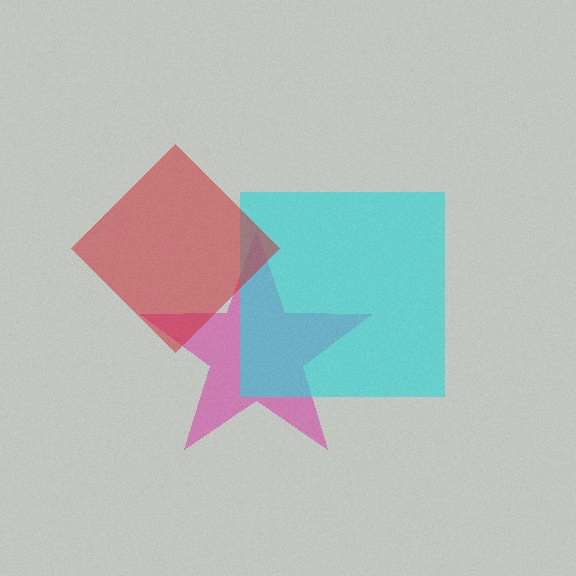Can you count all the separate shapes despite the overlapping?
Yes, there are 3 separate shapes.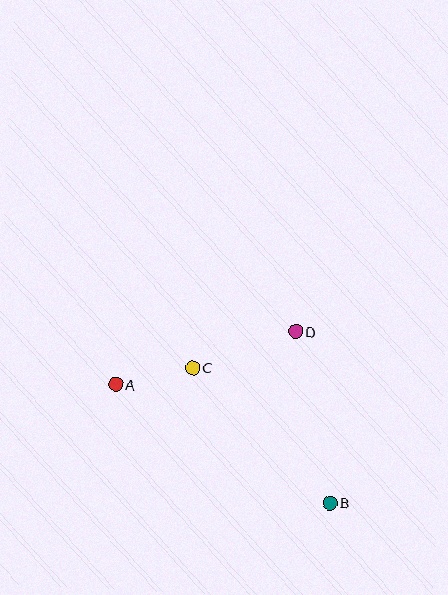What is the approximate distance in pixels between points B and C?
The distance between B and C is approximately 192 pixels.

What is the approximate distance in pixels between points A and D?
The distance between A and D is approximately 188 pixels.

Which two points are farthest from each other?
Points A and B are farthest from each other.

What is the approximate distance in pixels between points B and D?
The distance between B and D is approximately 175 pixels.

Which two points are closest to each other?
Points A and C are closest to each other.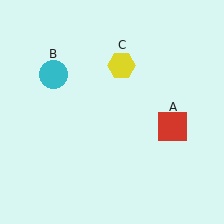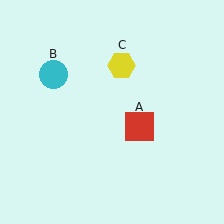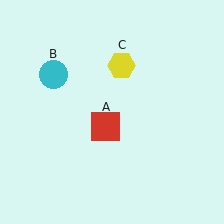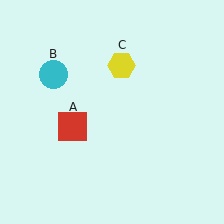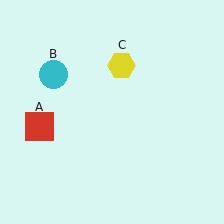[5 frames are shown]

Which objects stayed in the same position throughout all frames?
Cyan circle (object B) and yellow hexagon (object C) remained stationary.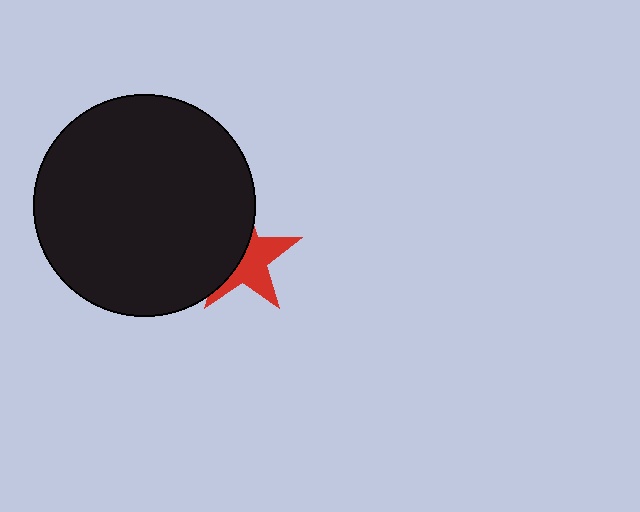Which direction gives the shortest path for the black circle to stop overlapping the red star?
Moving left gives the shortest separation.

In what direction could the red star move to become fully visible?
The red star could move right. That would shift it out from behind the black circle entirely.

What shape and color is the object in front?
The object in front is a black circle.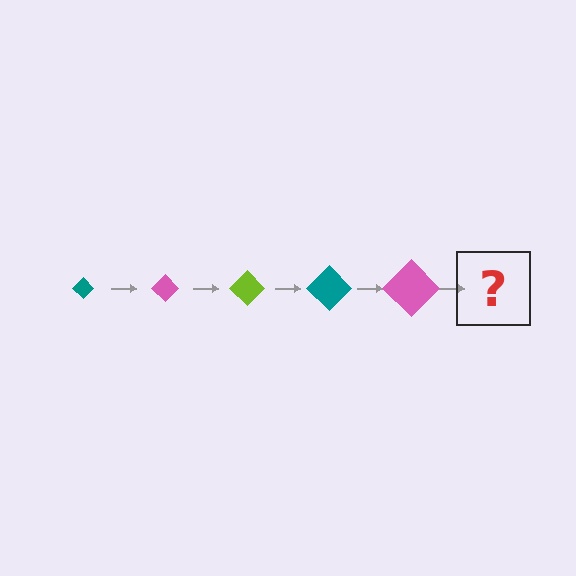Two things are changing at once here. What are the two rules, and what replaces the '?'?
The two rules are that the diamond grows larger each step and the color cycles through teal, pink, and lime. The '?' should be a lime diamond, larger than the previous one.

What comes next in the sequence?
The next element should be a lime diamond, larger than the previous one.